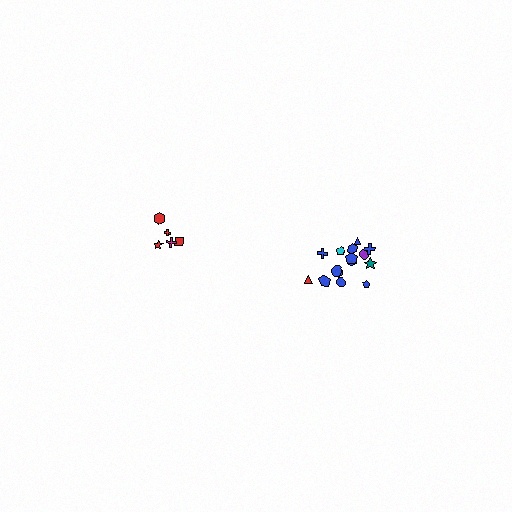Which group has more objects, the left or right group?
The right group.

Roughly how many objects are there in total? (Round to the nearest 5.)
Roughly 20 objects in total.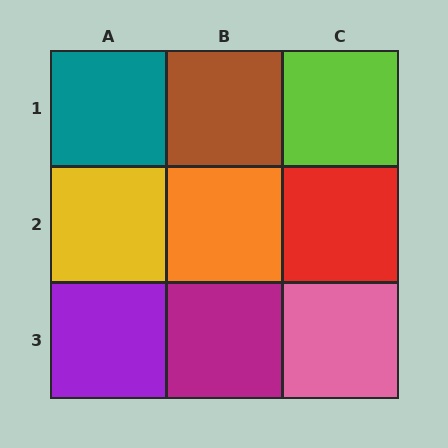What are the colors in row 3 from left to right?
Purple, magenta, pink.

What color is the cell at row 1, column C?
Lime.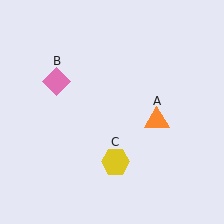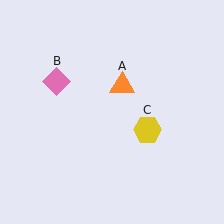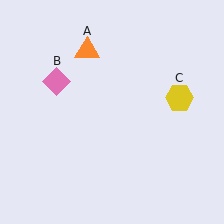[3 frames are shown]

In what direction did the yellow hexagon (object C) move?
The yellow hexagon (object C) moved up and to the right.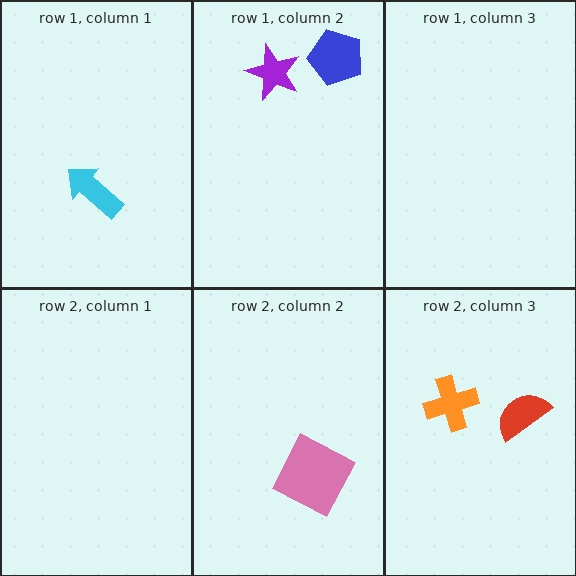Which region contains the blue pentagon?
The row 1, column 2 region.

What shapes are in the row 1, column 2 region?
The blue pentagon, the purple star.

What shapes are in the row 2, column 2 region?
The pink square.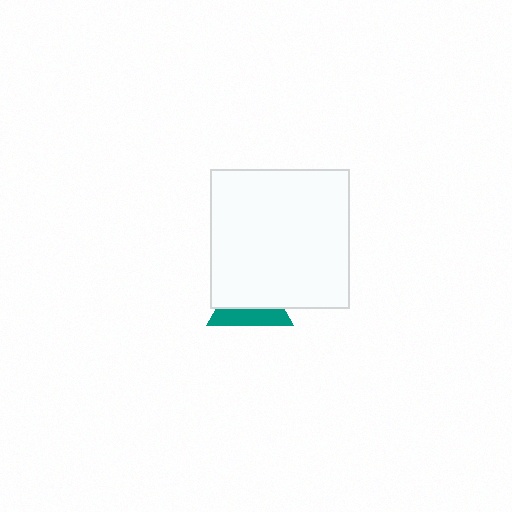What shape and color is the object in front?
The object in front is a white square.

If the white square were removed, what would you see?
You would see the complete teal triangle.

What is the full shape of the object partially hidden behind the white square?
The partially hidden object is a teal triangle.